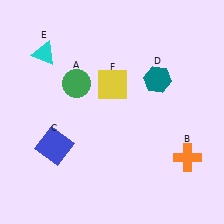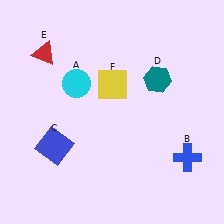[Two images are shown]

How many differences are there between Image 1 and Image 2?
There are 3 differences between the two images.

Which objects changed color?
A changed from green to cyan. B changed from orange to blue. E changed from cyan to red.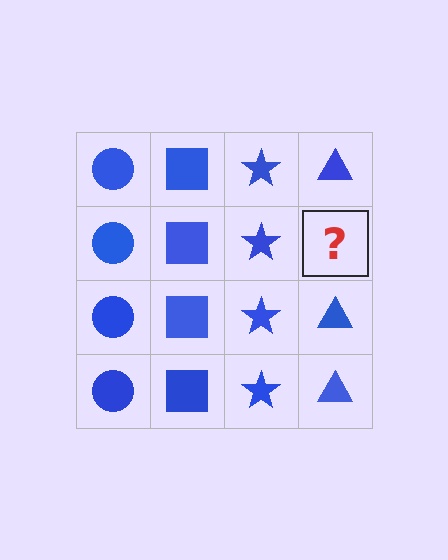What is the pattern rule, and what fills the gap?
The rule is that each column has a consistent shape. The gap should be filled with a blue triangle.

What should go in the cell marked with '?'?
The missing cell should contain a blue triangle.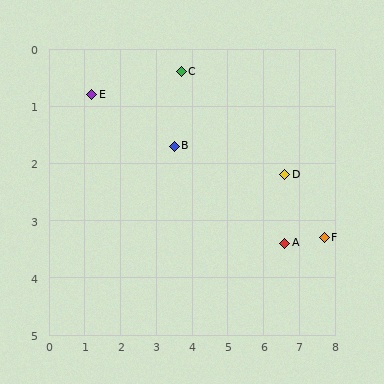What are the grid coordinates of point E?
Point E is at approximately (1.2, 0.8).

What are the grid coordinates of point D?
Point D is at approximately (6.6, 2.2).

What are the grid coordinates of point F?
Point F is at approximately (7.7, 3.3).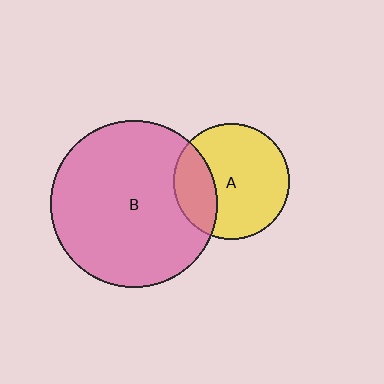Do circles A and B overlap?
Yes.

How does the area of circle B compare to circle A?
Approximately 2.1 times.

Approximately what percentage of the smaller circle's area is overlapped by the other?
Approximately 25%.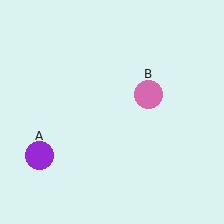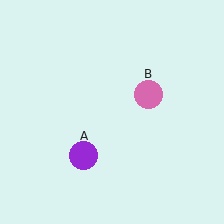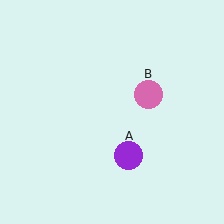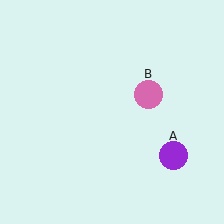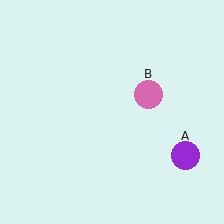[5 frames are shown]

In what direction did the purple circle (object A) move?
The purple circle (object A) moved right.